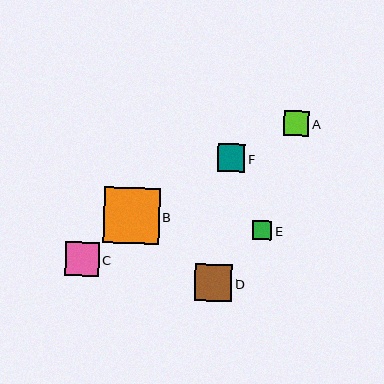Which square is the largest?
Square B is the largest with a size of approximately 56 pixels.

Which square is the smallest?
Square E is the smallest with a size of approximately 19 pixels.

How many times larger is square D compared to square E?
Square D is approximately 2.0 times the size of square E.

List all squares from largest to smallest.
From largest to smallest: B, D, C, F, A, E.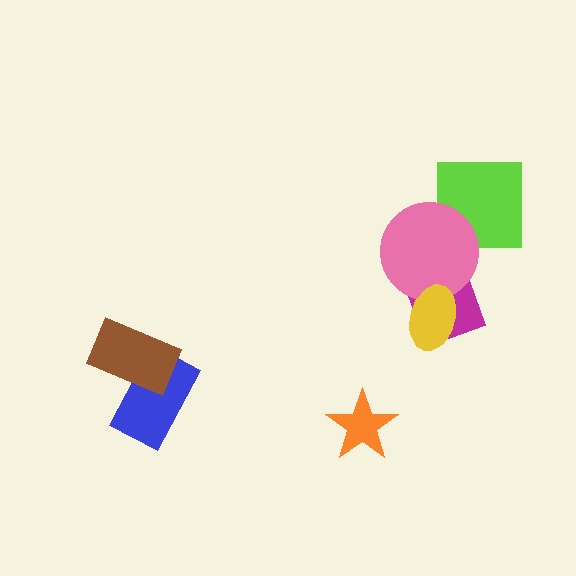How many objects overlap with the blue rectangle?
1 object overlaps with the blue rectangle.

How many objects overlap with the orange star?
0 objects overlap with the orange star.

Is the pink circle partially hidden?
Yes, it is partially covered by another shape.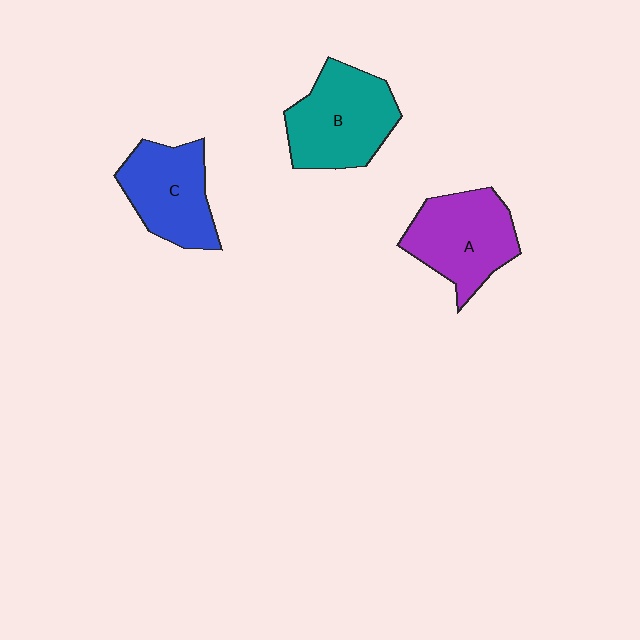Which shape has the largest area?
Shape B (teal).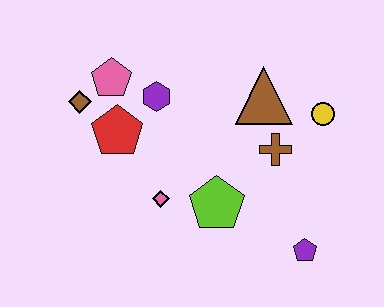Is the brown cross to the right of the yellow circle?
No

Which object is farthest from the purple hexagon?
The purple pentagon is farthest from the purple hexagon.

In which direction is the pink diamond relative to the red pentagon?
The pink diamond is below the red pentagon.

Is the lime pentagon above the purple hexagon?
No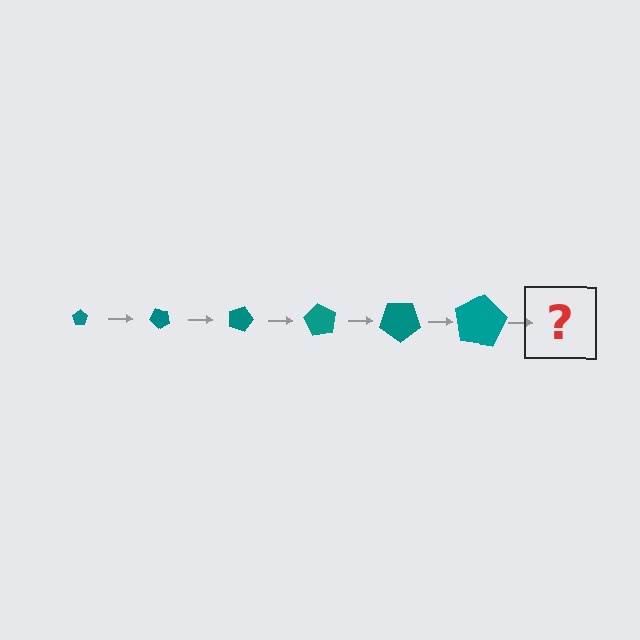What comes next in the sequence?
The next element should be a pentagon, larger than the previous one and rotated 270 degrees from the start.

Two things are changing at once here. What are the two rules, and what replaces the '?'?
The two rules are that the pentagon grows larger each step and it rotates 45 degrees each step. The '?' should be a pentagon, larger than the previous one and rotated 270 degrees from the start.